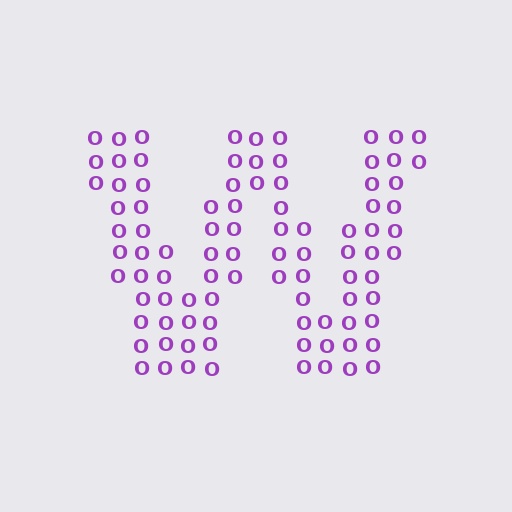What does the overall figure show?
The overall figure shows the letter W.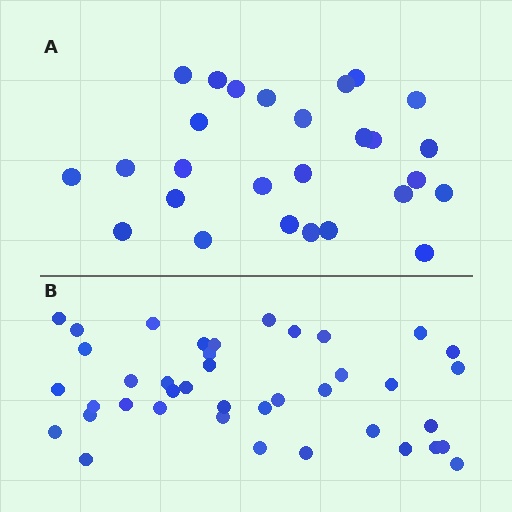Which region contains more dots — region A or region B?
Region B (the bottom region) has more dots.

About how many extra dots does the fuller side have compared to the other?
Region B has approximately 15 more dots than region A.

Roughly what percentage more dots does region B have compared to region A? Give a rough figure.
About 50% more.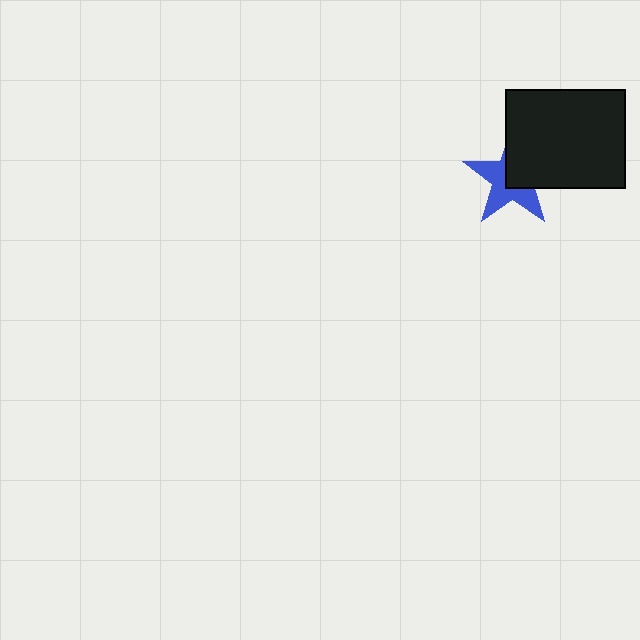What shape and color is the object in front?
The object in front is a black rectangle.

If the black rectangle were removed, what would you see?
You would see the complete blue star.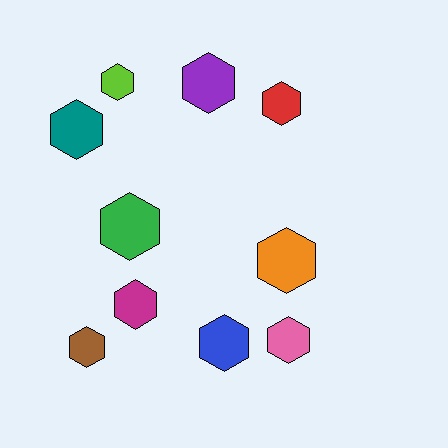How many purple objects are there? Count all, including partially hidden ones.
There is 1 purple object.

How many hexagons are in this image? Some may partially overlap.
There are 10 hexagons.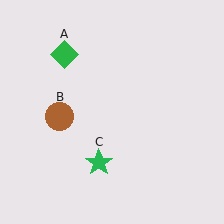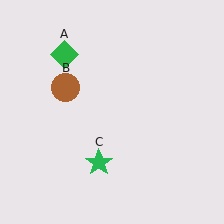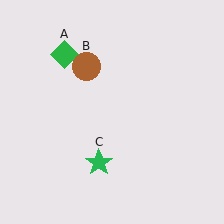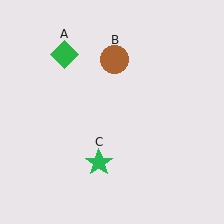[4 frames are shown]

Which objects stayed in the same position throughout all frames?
Green diamond (object A) and green star (object C) remained stationary.